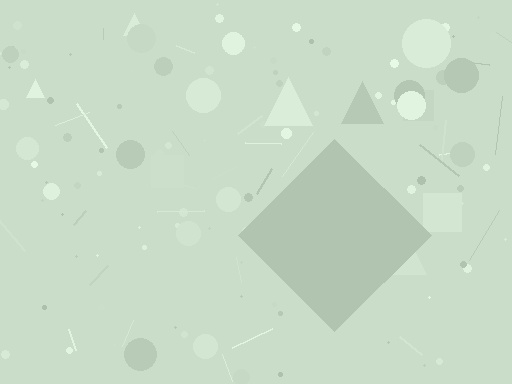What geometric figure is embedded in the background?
A diamond is embedded in the background.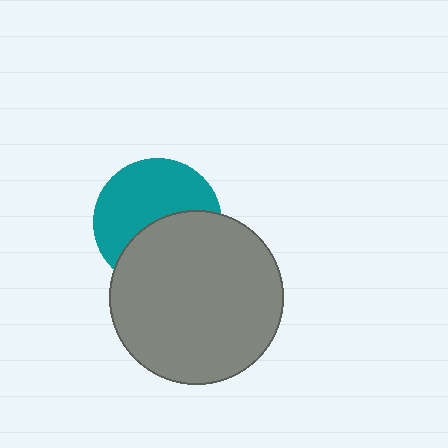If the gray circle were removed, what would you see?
You would see the complete teal circle.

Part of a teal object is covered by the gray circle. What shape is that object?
It is a circle.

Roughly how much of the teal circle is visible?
About half of it is visible (roughly 55%).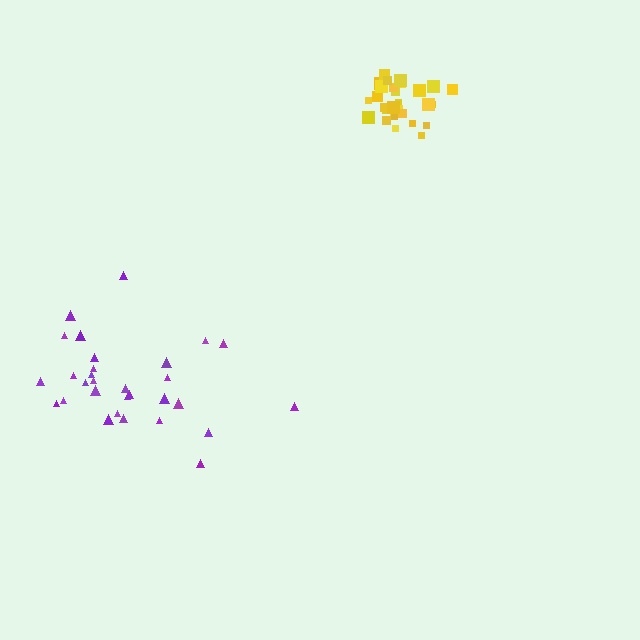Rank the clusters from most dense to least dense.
yellow, purple.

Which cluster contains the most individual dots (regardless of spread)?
Purple (30).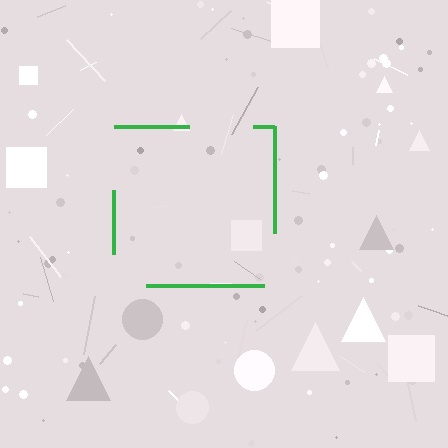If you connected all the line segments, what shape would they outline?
They would outline a square.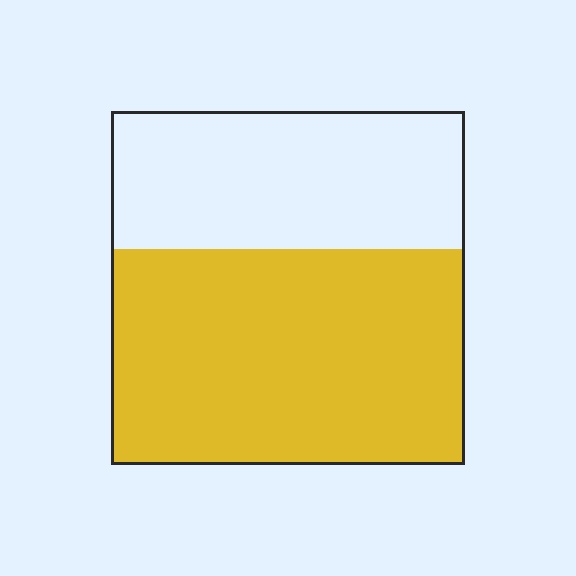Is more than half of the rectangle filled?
Yes.